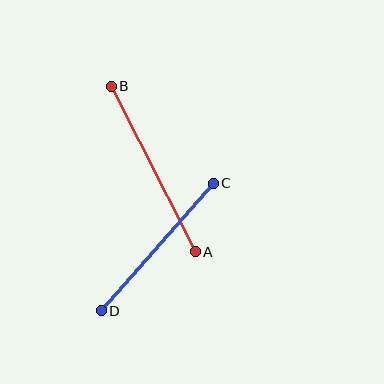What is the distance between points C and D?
The distance is approximately 170 pixels.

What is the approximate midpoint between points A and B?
The midpoint is at approximately (153, 169) pixels.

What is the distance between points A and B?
The distance is approximately 186 pixels.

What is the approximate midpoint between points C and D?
The midpoint is at approximately (157, 247) pixels.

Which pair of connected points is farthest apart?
Points A and B are farthest apart.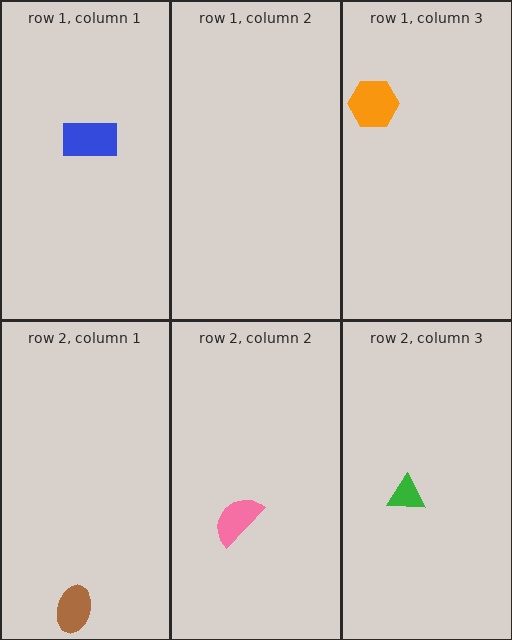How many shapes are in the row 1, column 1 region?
1.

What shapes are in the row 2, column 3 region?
The green triangle.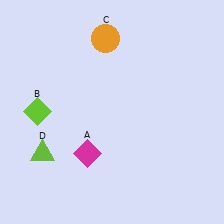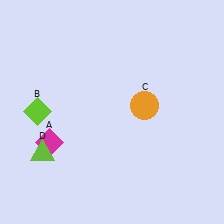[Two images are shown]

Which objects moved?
The objects that moved are: the magenta diamond (A), the orange circle (C).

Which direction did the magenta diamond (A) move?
The magenta diamond (A) moved left.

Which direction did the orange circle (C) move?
The orange circle (C) moved down.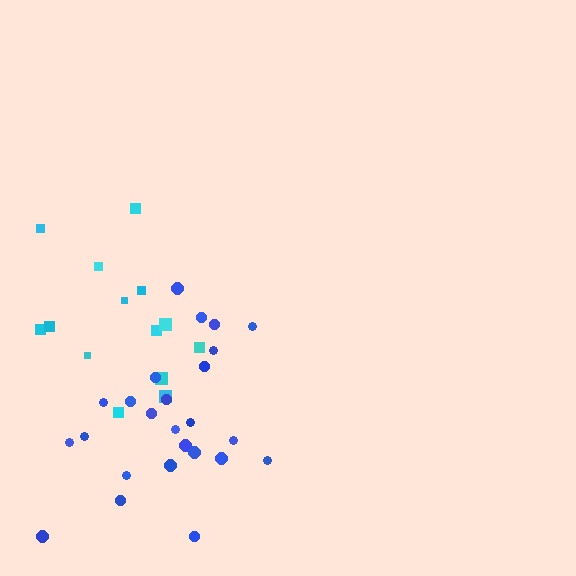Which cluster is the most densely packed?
Blue.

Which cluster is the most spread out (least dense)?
Cyan.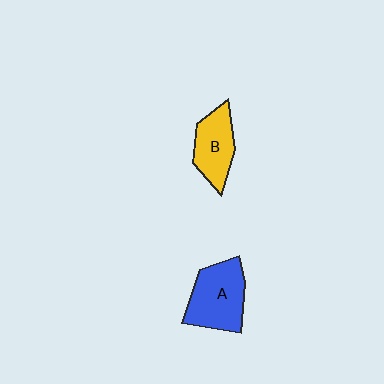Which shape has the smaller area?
Shape B (yellow).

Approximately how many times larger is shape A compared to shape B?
Approximately 1.3 times.